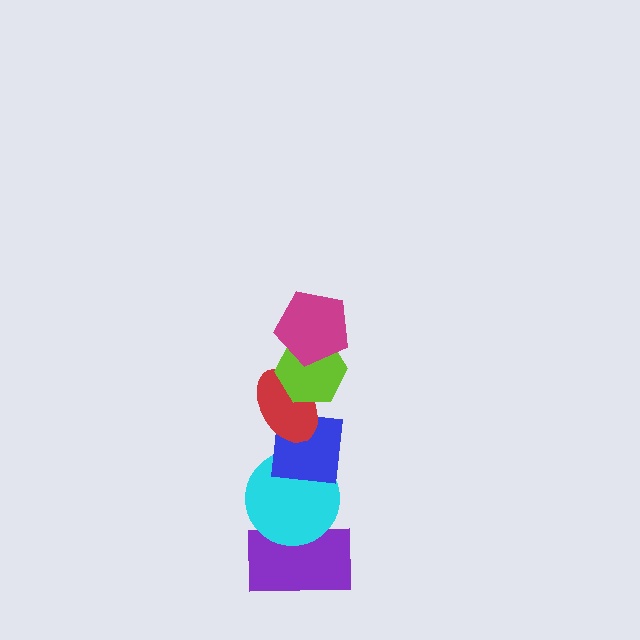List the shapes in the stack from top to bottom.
From top to bottom: the magenta pentagon, the lime hexagon, the red ellipse, the blue square, the cyan circle, the purple rectangle.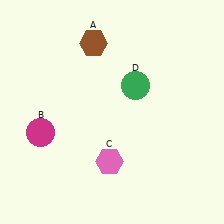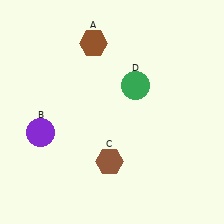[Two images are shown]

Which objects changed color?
B changed from magenta to purple. C changed from pink to brown.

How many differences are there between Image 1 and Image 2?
There are 2 differences between the two images.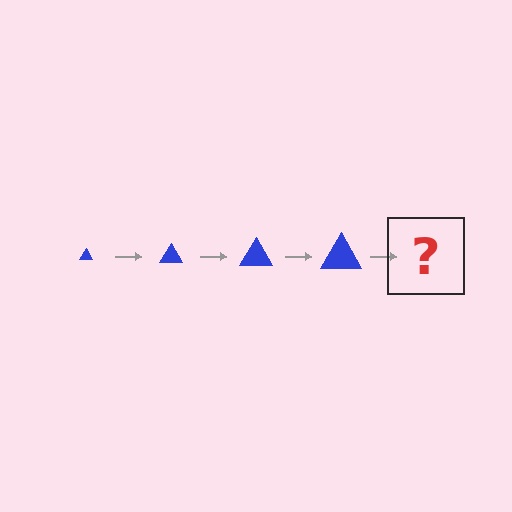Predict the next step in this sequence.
The next step is a blue triangle, larger than the previous one.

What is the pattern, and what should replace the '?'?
The pattern is that the triangle gets progressively larger each step. The '?' should be a blue triangle, larger than the previous one.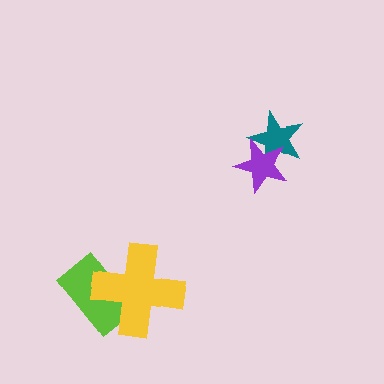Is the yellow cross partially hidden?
No, no other shape covers it.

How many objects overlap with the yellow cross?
1 object overlaps with the yellow cross.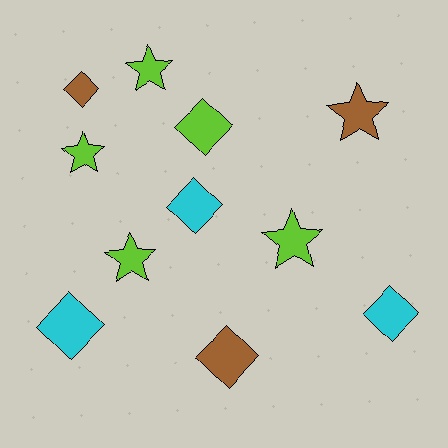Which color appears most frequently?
Lime, with 5 objects.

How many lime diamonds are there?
There is 1 lime diamond.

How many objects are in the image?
There are 11 objects.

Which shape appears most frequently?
Diamond, with 6 objects.